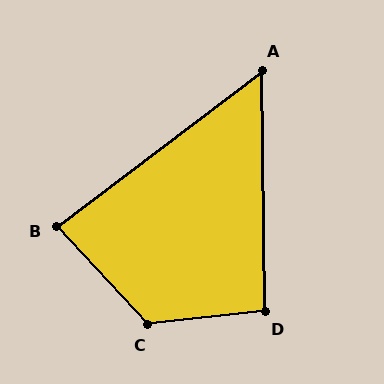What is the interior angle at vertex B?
Approximately 84 degrees (acute).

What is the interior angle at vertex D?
Approximately 96 degrees (obtuse).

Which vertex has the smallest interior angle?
A, at approximately 54 degrees.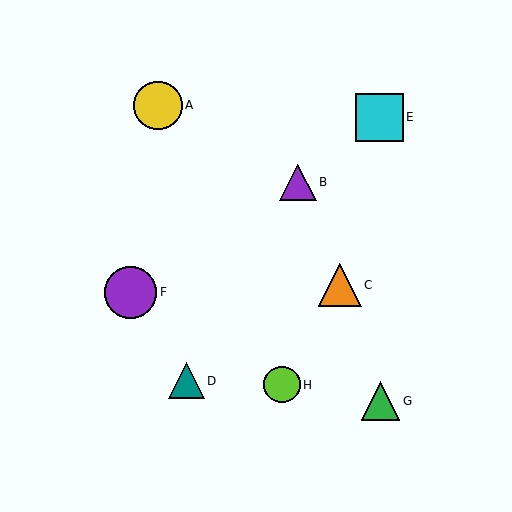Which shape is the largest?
The purple circle (labeled F) is the largest.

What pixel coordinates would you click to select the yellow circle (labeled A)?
Click at (158, 105) to select the yellow circle A.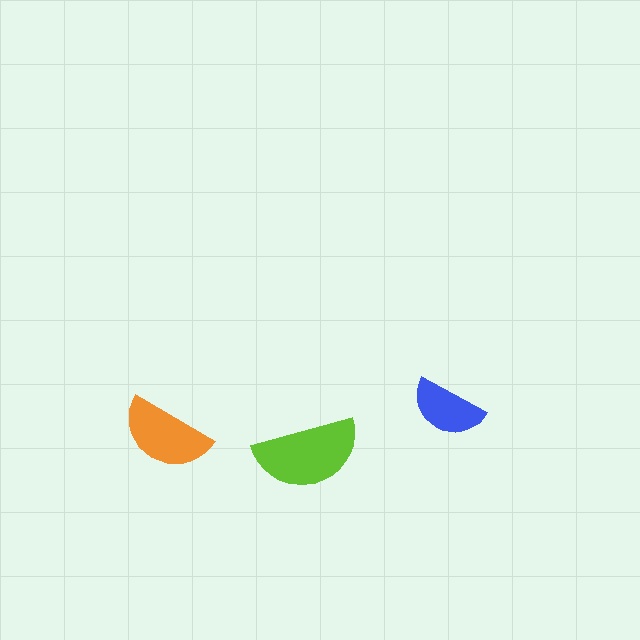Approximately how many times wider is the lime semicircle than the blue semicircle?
About 1.5 times wider.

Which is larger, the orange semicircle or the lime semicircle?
The lime one.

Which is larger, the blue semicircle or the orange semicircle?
The orange one.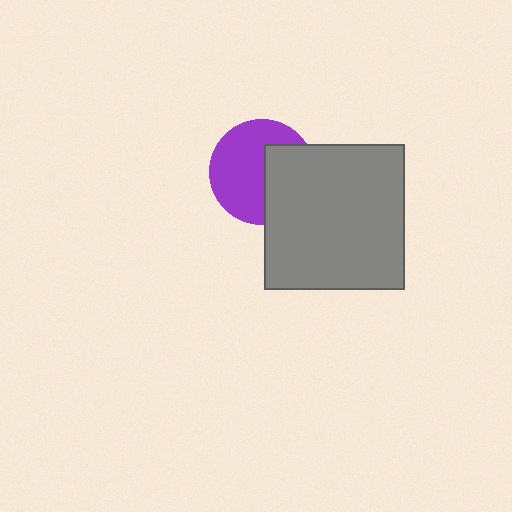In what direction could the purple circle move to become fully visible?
The purple circle could move left. That would shift it out from behind the gray rectangle entirely.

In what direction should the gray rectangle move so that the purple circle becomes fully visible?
The gray rectangle should move right. That is the shortest direction to clear the overlap and leave the purple circle fully visible.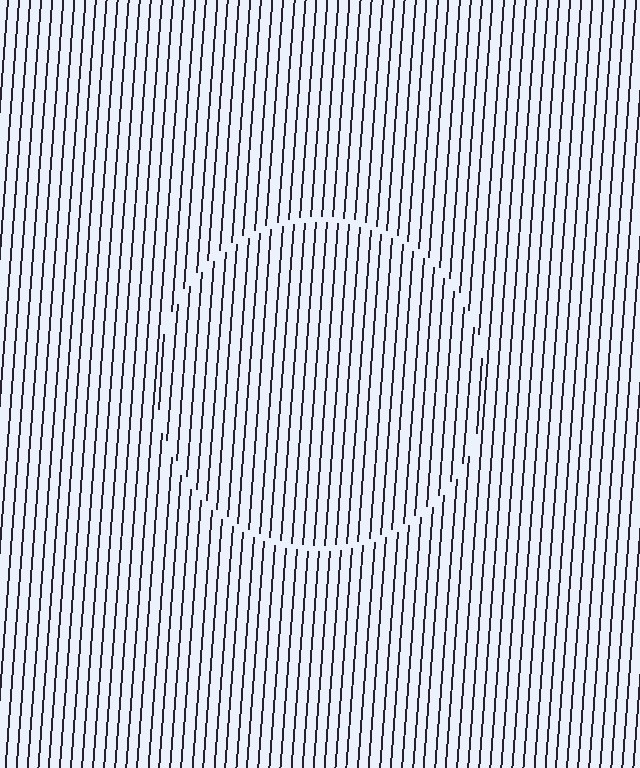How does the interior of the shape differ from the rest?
The interior of the shape contains the same grating, shifted by half a period — the contour is defined by the phase discontinuity where line-ends from the inner and outer gratings abut.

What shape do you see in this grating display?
An illusory circle. The interior of the shape contains the same grating, shifted by half a period — the contour is defined by the phase discontinuity where line-ends from the inner and outer gratings abut.